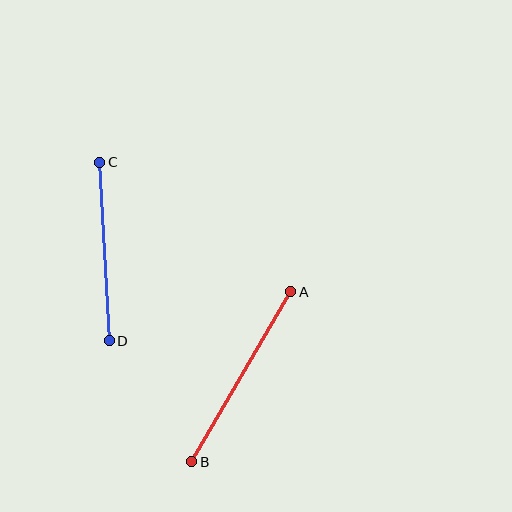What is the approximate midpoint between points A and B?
The midpoint is at approximately (241, 377) pixels.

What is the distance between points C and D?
The distance is approximately 179 pixels.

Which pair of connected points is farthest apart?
Points A and B are farthest apart.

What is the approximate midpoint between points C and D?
The midpoint is at approximately (104, 251) pixels.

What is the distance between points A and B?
The distance is approximately 197 pixels.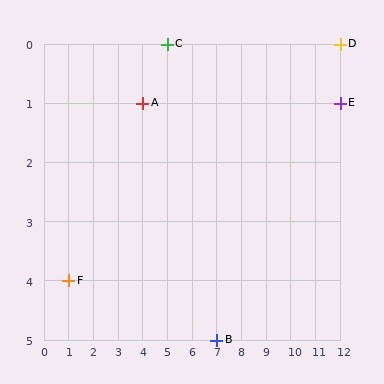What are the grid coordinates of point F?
Point F is at grid coordinates (1, 4).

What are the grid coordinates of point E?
Point E is at grid coordinates (12, 1).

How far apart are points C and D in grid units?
Points C and D are 7 columns apart.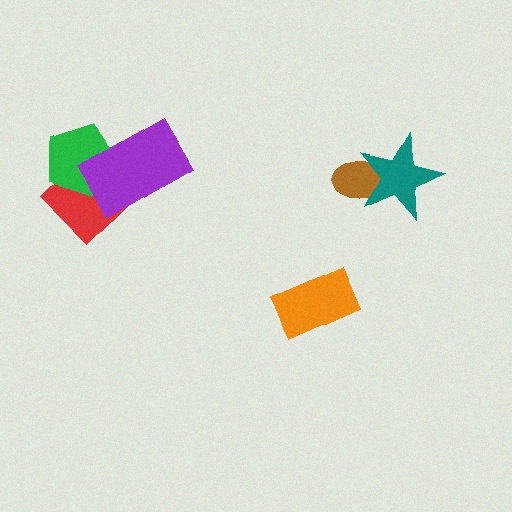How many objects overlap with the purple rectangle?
2 objects overlap with the purple rectangle.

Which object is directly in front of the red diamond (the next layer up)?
The green pentagon is directly in front of the red diamond.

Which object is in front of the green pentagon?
The purple rectangle is in front of the green pentagon.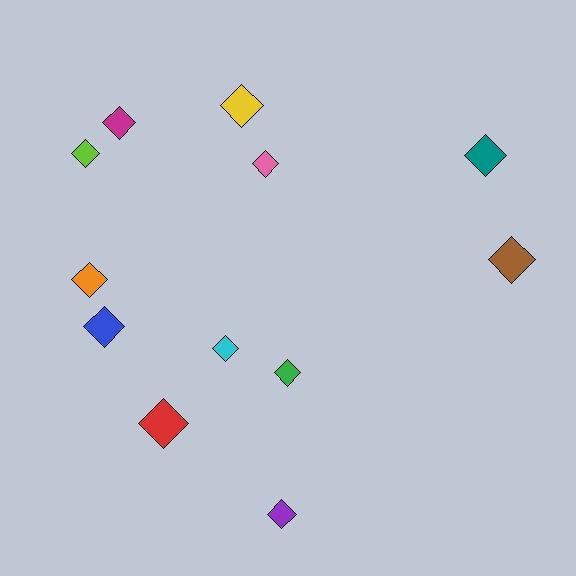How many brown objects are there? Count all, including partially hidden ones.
There is 1 brown object.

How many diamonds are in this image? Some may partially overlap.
There are 12 diamonds.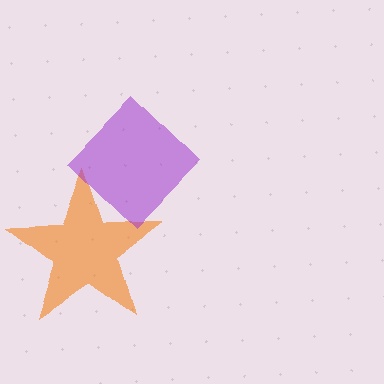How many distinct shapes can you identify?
There are 2 distinct shapes: an orange star, a purple diamond.